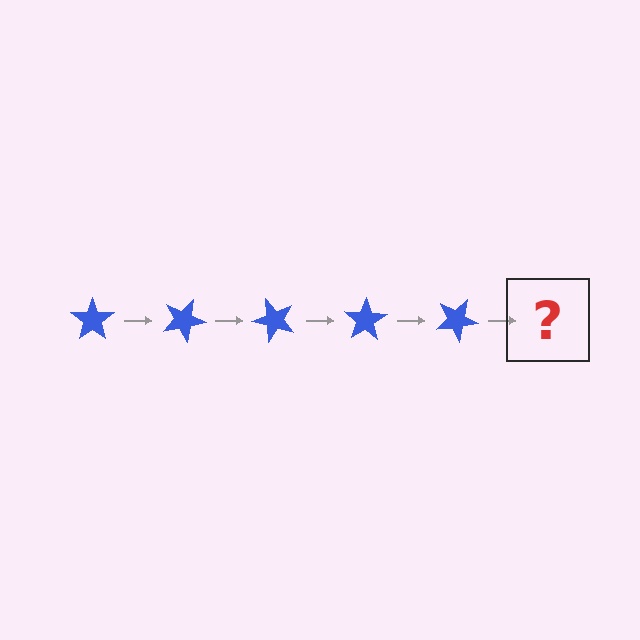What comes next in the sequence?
The next element should be a blue star rotated 125 degrees.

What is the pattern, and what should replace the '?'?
The pattern is that the star rotates 25 degrees each step. The '?' should be a blue star rotated 125 degrees.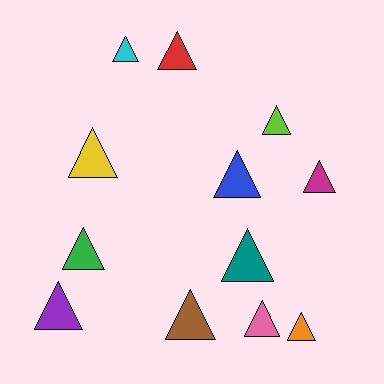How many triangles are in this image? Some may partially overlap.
There are 12 triangles.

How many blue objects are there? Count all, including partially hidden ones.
There is 1 blue object.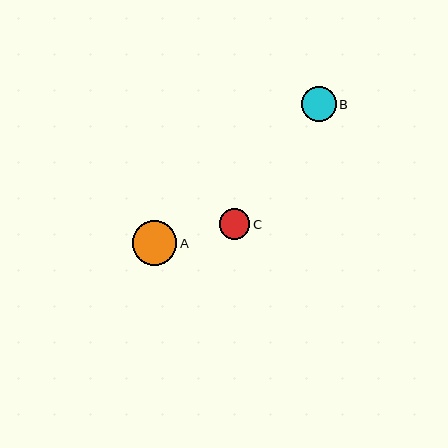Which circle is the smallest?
Circle C is the smallest with a size of approximately 31 pixels.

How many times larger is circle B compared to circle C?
Circle B is approximately 1.2 times the size of circle C.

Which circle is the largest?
Circle A is the largest with a size of approximately 44 pixels.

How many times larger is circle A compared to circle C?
Circle A is approximately 1.5 times the size of circle C.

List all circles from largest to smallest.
From largest to smallest: A, B, C.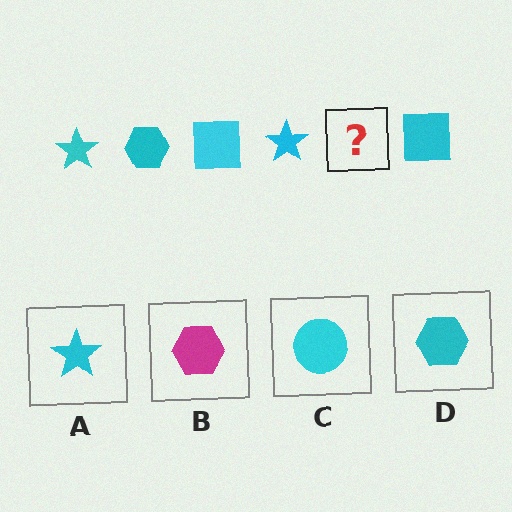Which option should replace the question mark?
Option D.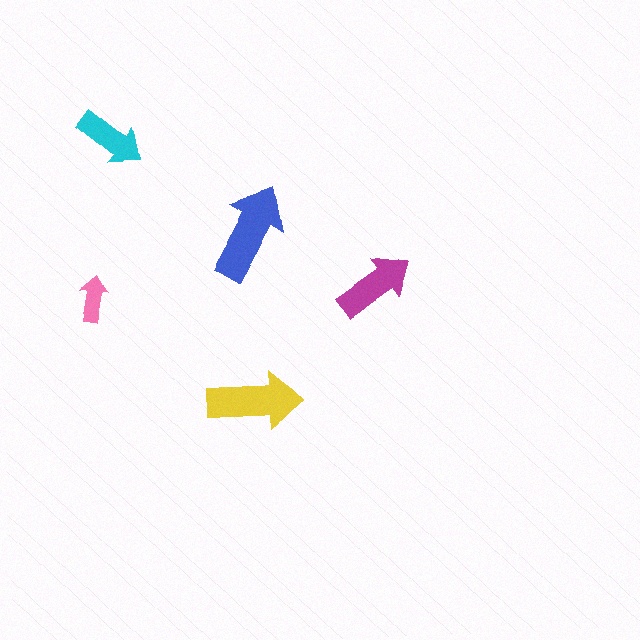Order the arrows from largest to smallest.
the blue one, the yellow one, the magenta one, the cyan one, the pink one.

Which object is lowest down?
The yellow arrow is bottommost.